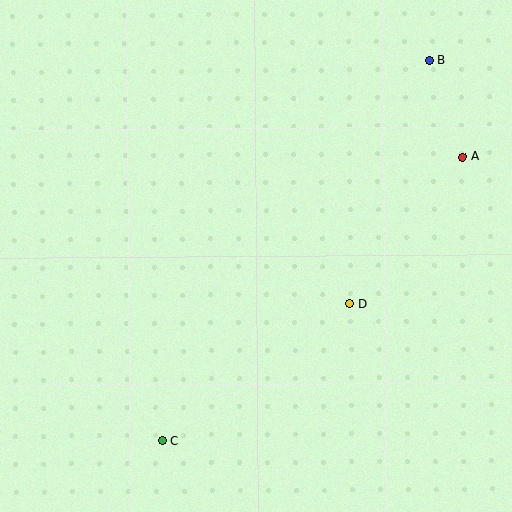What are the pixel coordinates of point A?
Point A is at (463, 157).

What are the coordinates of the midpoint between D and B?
The midpoint between D and B is at (389, 182).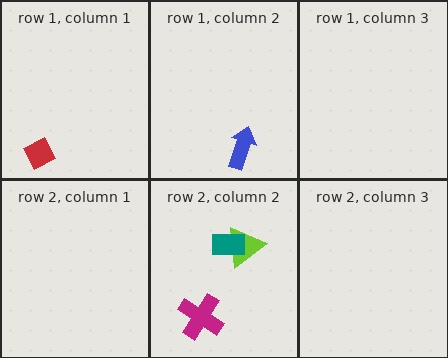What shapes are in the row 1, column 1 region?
The red diamond.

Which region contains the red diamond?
The row 1, column 1 region.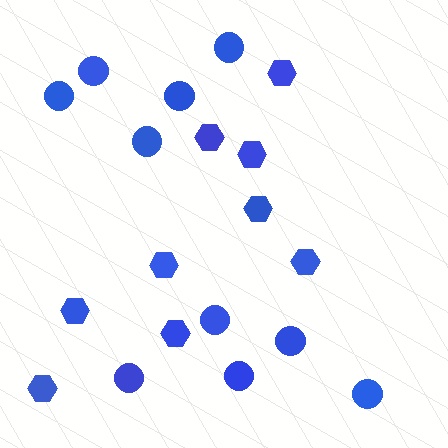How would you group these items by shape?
There are 2 groups: one group of circles (10) and one group of hexagons (9).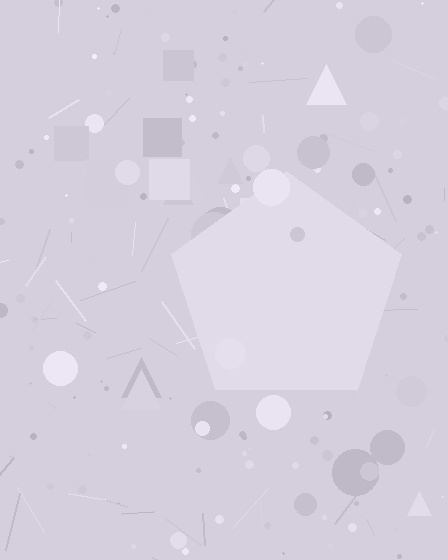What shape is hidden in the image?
A pentagon is hidden in the image.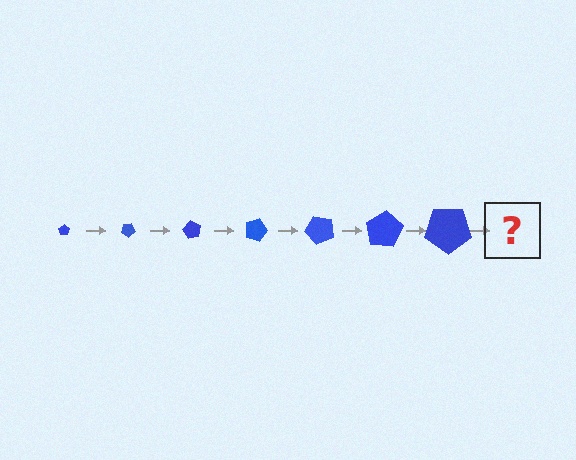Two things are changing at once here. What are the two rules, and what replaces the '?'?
The two rules are that the pentagon grows larger each step and it rotates 30 degrees each step. The '?' should be a pentagon, larger than the previous one and rotated 210 degrees from the start.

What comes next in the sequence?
The next element should be a pentagon, larger than the previous one and rotated 210 degrees from the start.